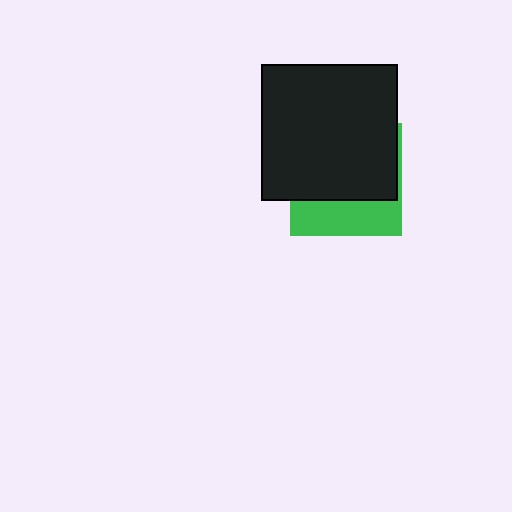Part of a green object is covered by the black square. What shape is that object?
It is a square.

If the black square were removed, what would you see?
You would see the complete green square.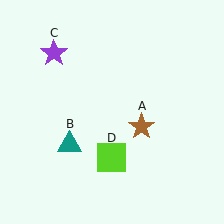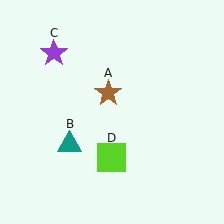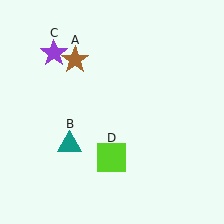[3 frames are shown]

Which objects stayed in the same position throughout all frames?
Teal triangle (object B) and purple star (object C) and lime square (object D) remained stationary.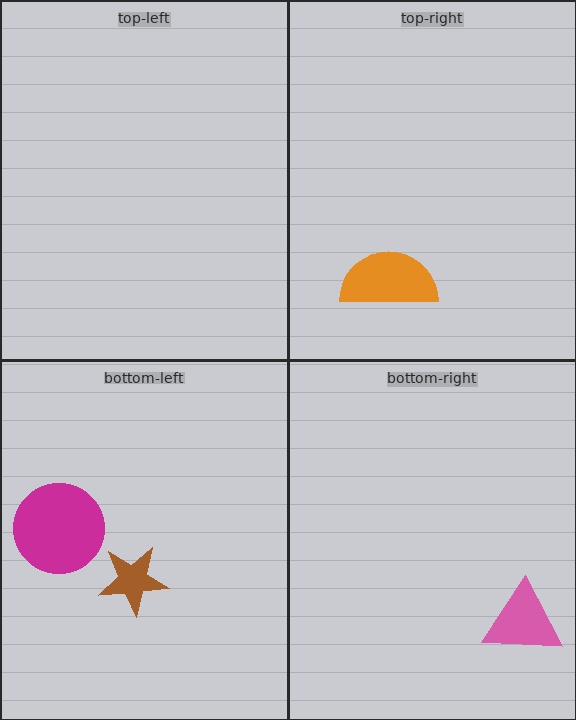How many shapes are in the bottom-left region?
2.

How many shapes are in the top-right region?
1.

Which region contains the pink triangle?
The bottom-right region.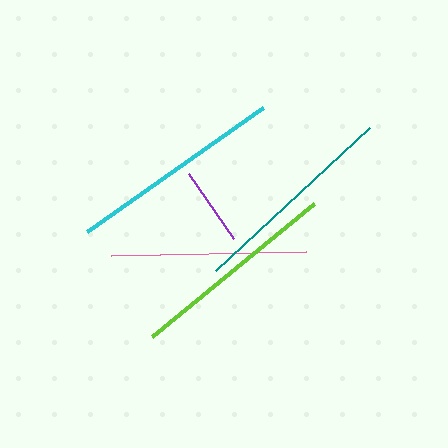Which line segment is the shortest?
The purple line is the shortest at approximately 79 pixels.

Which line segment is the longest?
The cyan line is the longest at approximately 216 pixels.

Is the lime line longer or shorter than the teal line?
The teal line is longer than the lime line.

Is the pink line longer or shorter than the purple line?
The pink line is longer than the purple line.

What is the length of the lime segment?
The lime segment is approximately 210 pixels long.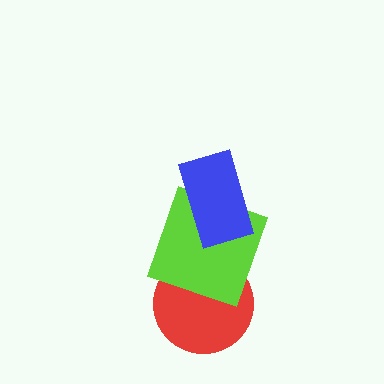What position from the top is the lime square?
The lime square is 2nd from the top.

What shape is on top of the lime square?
The blue rectangle is on top of the lime square.